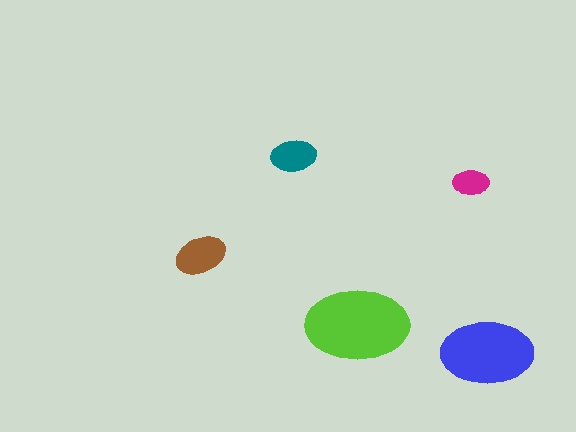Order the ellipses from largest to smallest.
the lime one, the blue one, the brown one, the teal one, the magenta one.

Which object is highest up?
The teal ellipse is topmost.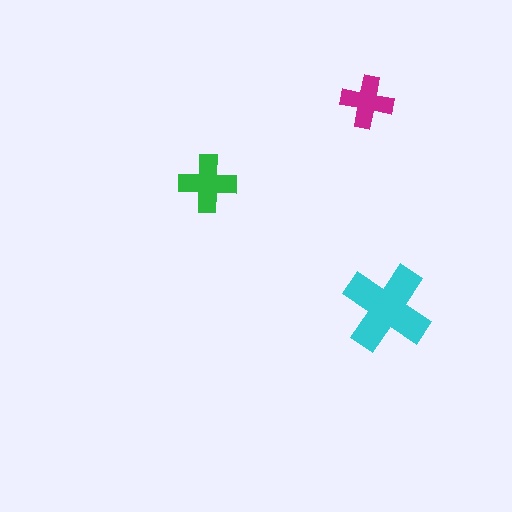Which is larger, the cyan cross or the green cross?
The cyan one.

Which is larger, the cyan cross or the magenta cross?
The cyan one.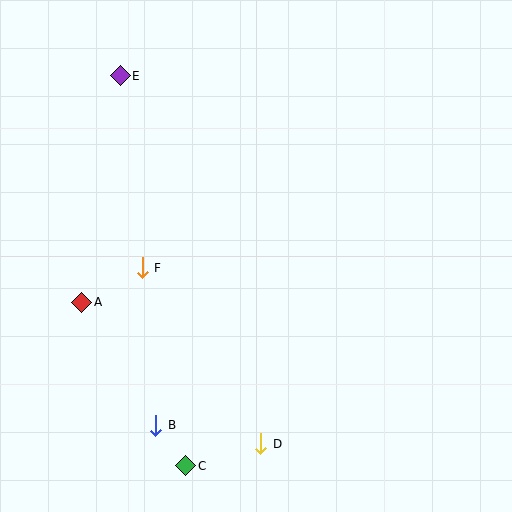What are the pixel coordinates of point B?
Point B is at (156, 425).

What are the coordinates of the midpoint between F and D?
The midpoint between F and D is at (202, 356).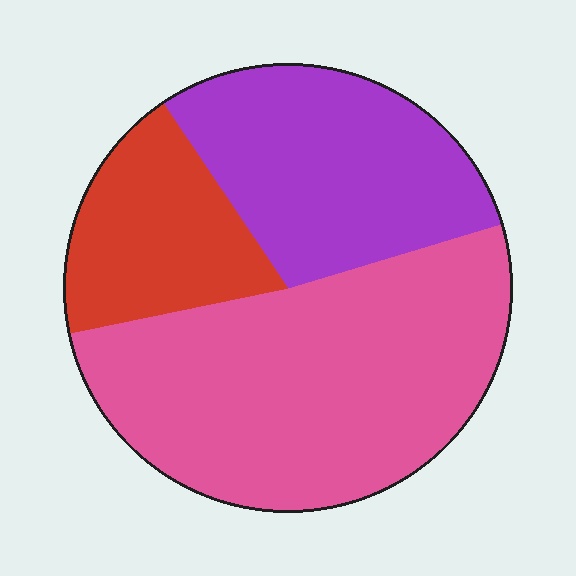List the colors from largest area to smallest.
From largest to smallest: pink, purple, red.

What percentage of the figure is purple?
Purple covers 30% of the figure.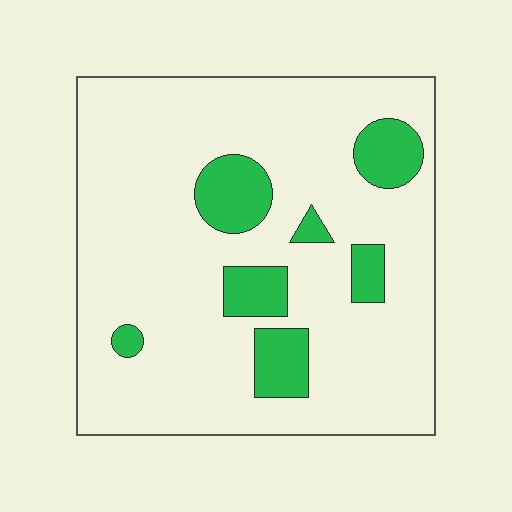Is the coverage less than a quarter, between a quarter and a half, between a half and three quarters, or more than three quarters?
Less than a quarter.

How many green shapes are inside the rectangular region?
7.